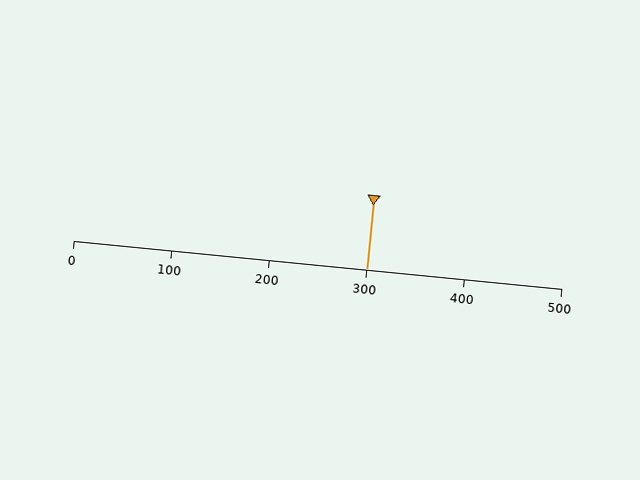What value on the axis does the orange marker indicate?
The marker indicates approximately 300.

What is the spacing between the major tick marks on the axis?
The major ticks are spaced 100 apart.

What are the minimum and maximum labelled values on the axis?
The axis runs from 0 to 500.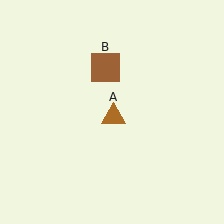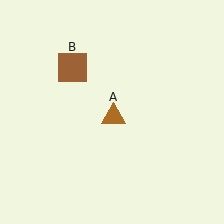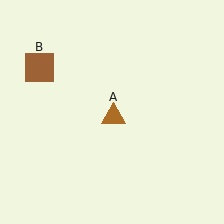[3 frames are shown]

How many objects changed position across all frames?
1 object changed position: brown square (object B).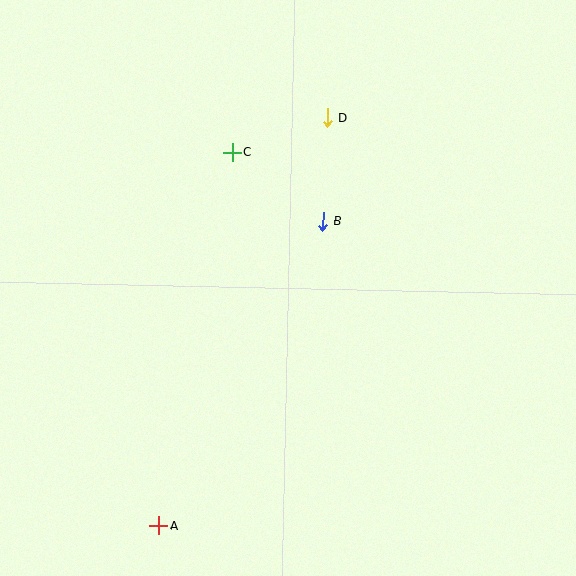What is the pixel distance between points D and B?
The distance between D and B is 104 pixels.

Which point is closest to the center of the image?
Point B at (323, 221) is closest to the center.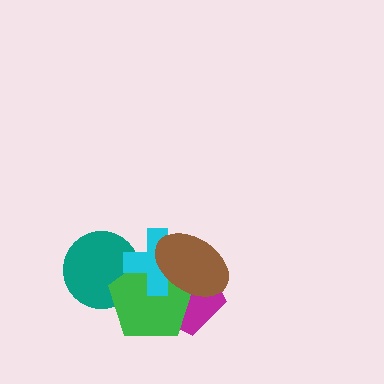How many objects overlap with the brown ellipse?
3 objects overlap with the brown ellipse.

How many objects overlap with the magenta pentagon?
3 objects overlap with the magenta pentagon.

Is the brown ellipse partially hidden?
No, no other shape covers it.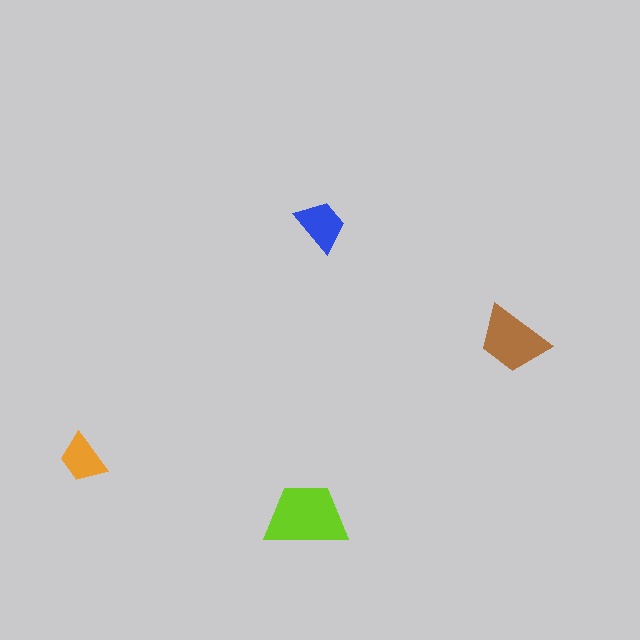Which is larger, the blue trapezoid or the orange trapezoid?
The blue one.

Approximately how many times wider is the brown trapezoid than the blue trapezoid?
About 1.5 times wider.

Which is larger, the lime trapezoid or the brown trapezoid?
The lime one.